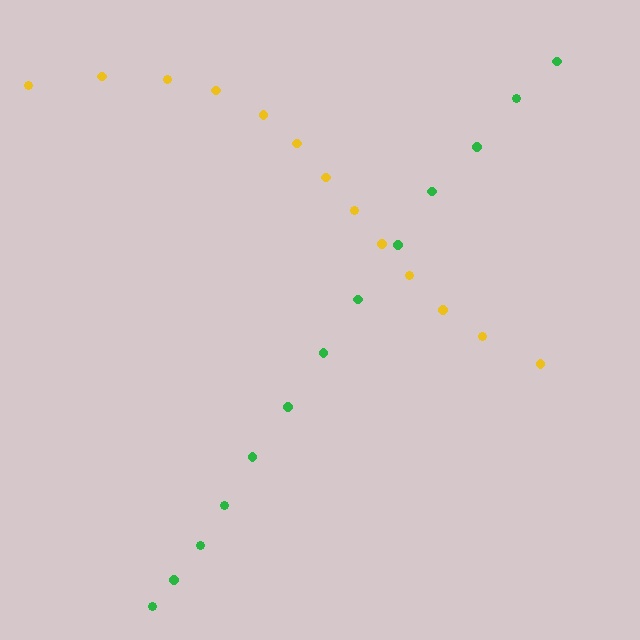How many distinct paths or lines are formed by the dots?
There are 2 distinct paths.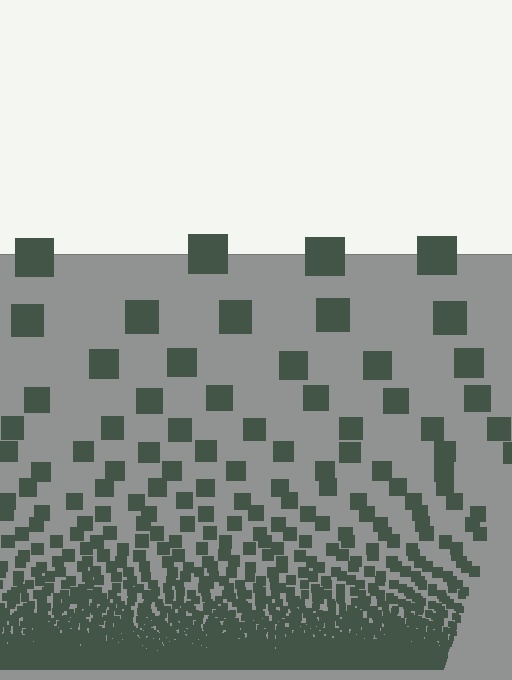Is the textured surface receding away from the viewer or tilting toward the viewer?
The surface appears to tilt toward the viewer. Texture elements get larger and sparser toward the top.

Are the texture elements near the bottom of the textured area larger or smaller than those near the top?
Smaller. The gradient is inverted — elements near the bottom are smaller and denser.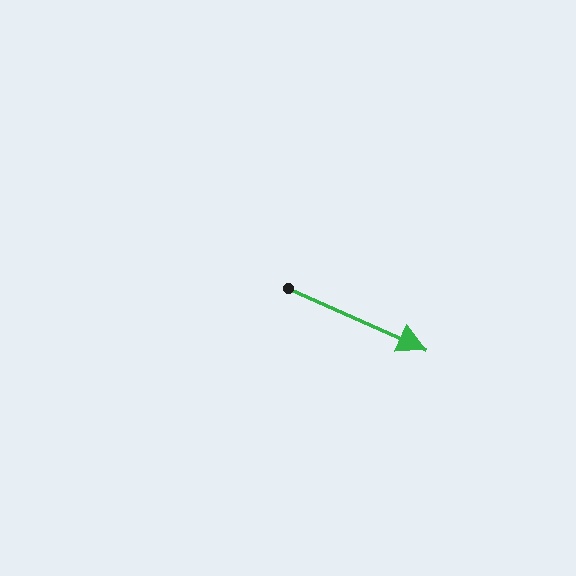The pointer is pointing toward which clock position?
Roughly 4 o'clock.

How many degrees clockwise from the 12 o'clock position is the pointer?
Approximately 114 degrees.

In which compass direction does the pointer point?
Southeast.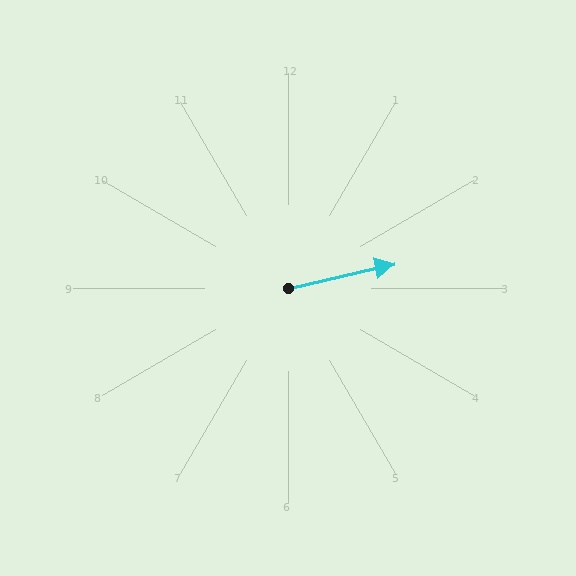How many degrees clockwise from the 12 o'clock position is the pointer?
Approximately 77 degrees.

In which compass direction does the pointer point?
East.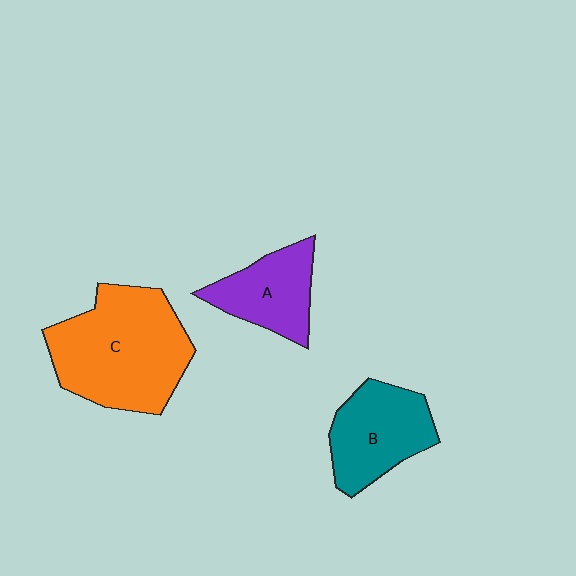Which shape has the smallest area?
Shape A (purple).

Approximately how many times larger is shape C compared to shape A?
Approximately 1.9 times.